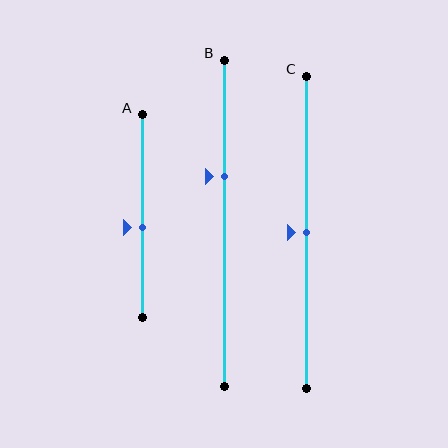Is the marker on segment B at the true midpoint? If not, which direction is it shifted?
No, the marker on segment B is shifted upward by about 14% of the segment length.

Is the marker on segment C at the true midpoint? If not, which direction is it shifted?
Yes, the marker on segment C is at the true midpoint.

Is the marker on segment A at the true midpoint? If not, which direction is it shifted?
No, the marker on segment A is shifted downward by about 6% of the segment length.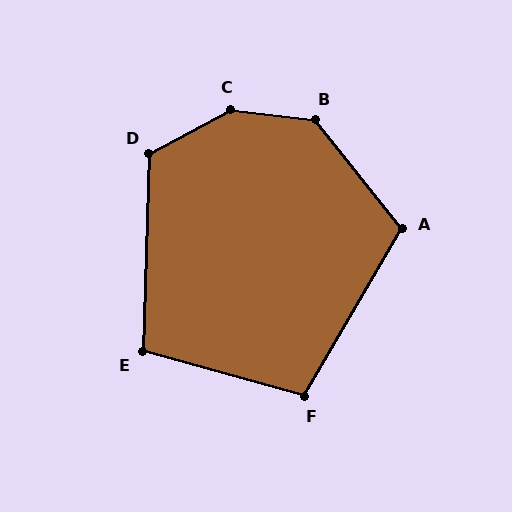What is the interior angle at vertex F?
Approximately 105 degrees (obtuse).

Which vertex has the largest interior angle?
C, at approximately 145 degrees.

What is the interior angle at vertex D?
Approximately 120 degrees (obtuse).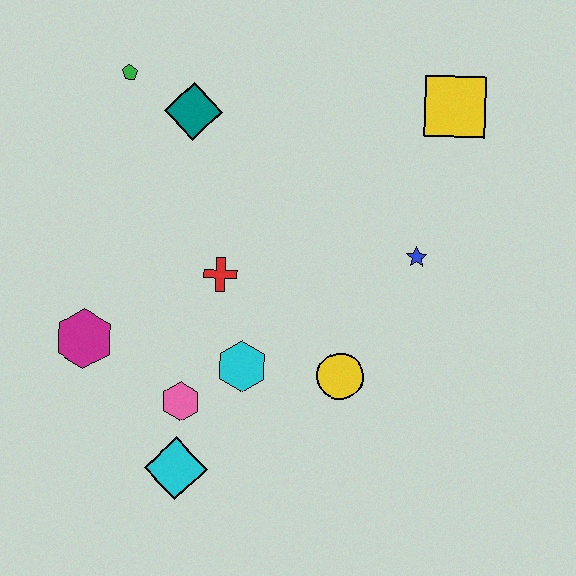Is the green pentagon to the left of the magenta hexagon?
No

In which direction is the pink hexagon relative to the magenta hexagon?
The pink hexagon is to the right of the magenta hexagon.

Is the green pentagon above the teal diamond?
Yes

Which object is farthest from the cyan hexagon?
The yellow square is farthest from the cyan hexagon.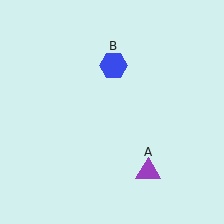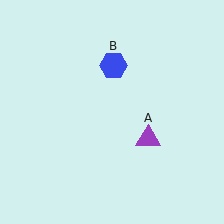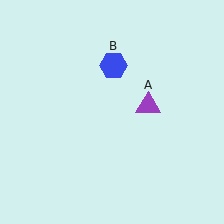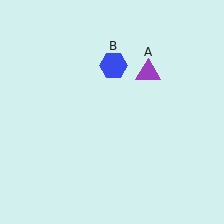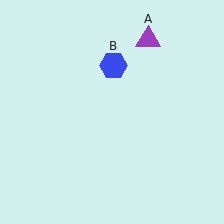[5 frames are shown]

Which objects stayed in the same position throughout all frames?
Blue hexagon (object B) remained stationary.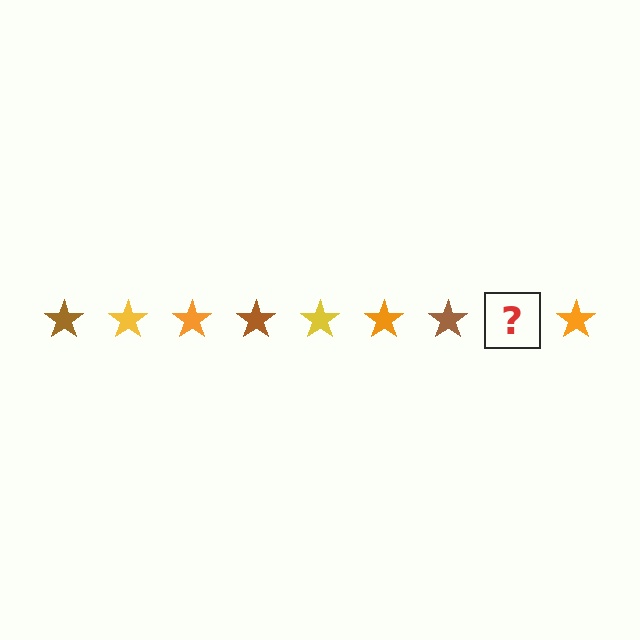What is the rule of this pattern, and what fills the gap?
The rule is that the pattern cycles through brown, yellow, orange stars. The gap should be filled with a yellow star.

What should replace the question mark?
The question mark should be replaced with a yellow star.